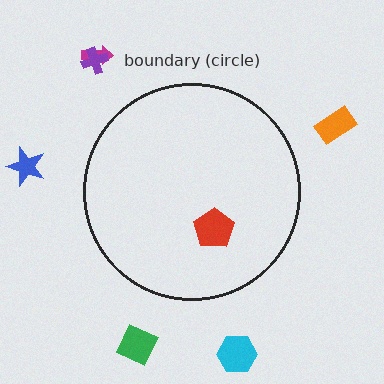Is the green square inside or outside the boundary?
Outside.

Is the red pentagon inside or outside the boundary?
Inside.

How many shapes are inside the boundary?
1 inside, 6 outside.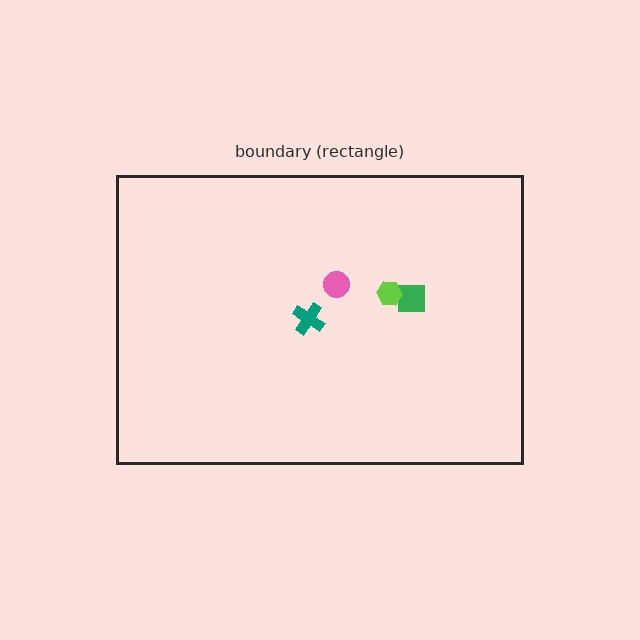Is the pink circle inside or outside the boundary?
Inside.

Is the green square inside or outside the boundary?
Inside.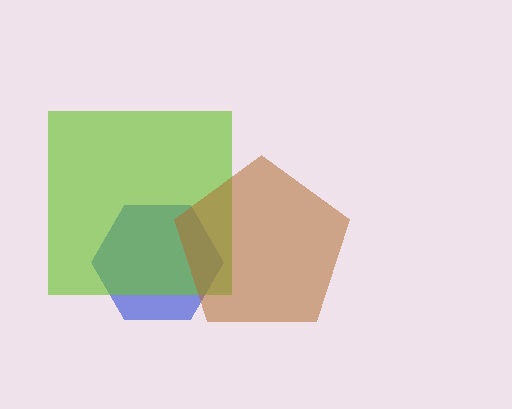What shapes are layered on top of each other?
The layered shapes are: a blue hexagon, a lime square, a brown pentagon.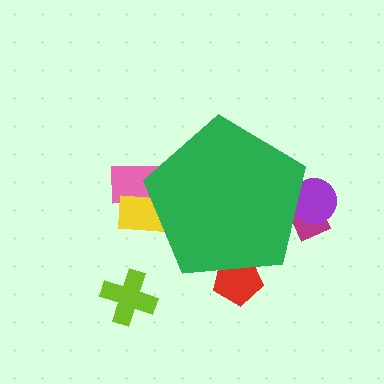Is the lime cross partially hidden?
No, the lime cross is fully visible.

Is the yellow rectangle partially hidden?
Yes, the yellow rectangle is partially hidden behind the green pentagon.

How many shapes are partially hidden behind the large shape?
5 shapes are partially hidden.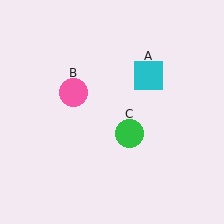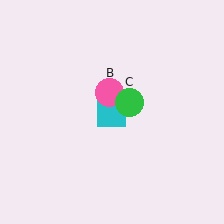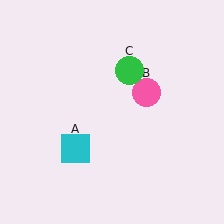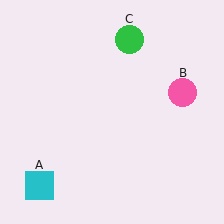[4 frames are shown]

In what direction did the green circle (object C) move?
The green circle (object C) moved up.